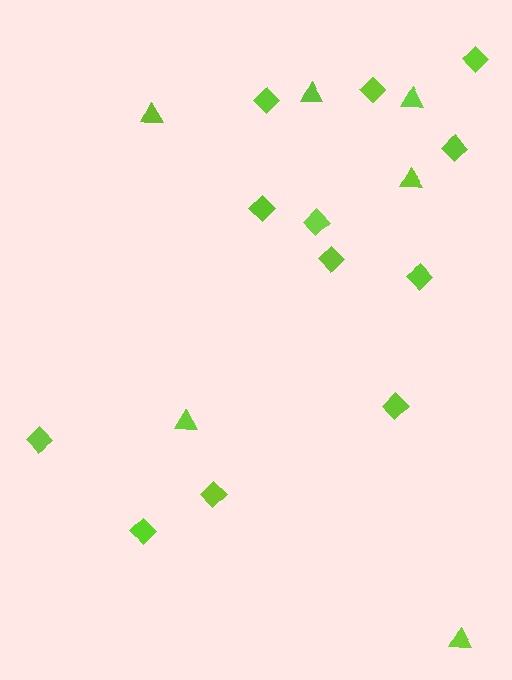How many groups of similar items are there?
There are 2 groups: one group of triangles (6) and one group of diamonds (12).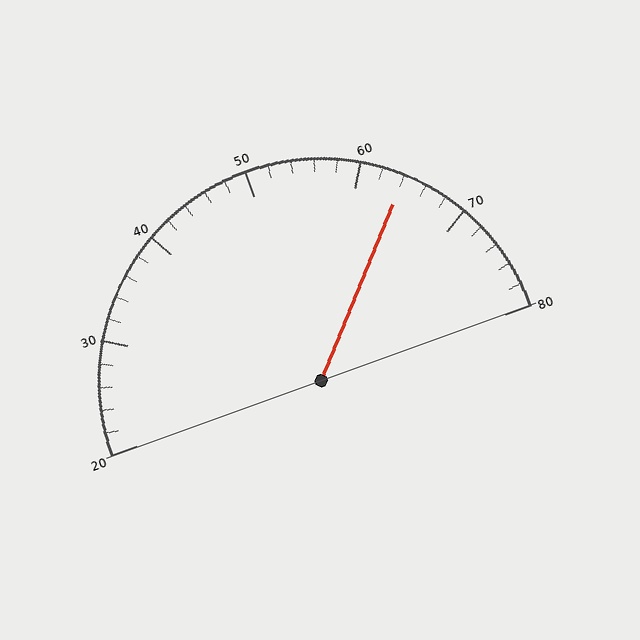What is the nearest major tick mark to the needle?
The nearest major tick mark is 60.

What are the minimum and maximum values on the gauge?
The gauge ranges from 20 to 80.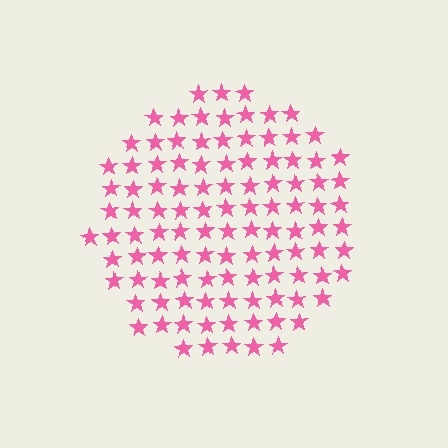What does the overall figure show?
The overall figure shows a circle.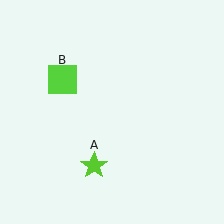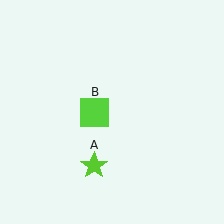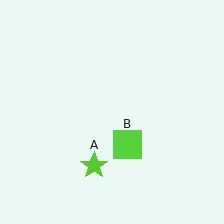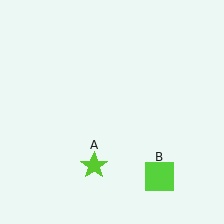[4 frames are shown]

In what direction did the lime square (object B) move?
The lime square (object B) moved down and to the right.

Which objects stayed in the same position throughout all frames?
Lime star (object A) remained stationary.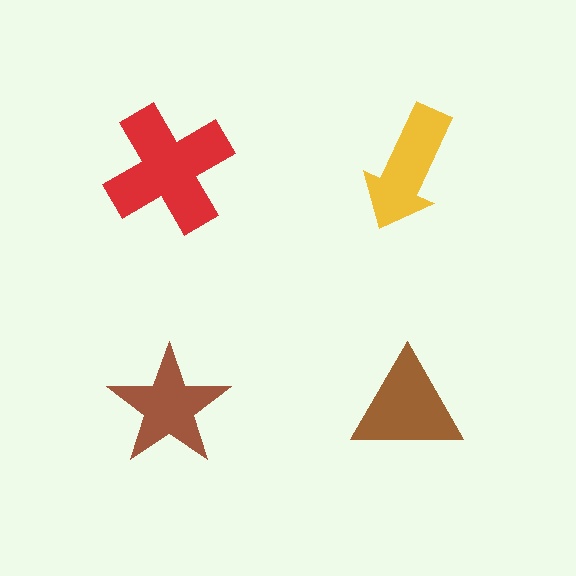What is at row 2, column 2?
A brown triangle.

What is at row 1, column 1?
A red cross.